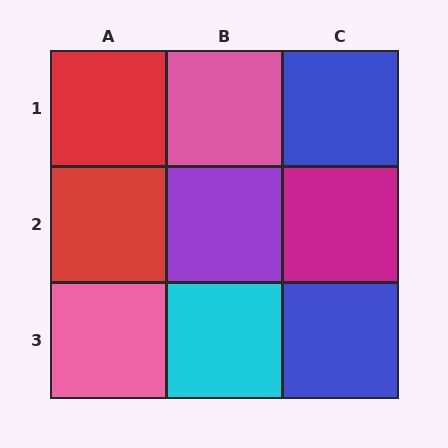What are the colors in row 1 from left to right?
Red, pink, blue.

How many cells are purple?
1 cell is purple.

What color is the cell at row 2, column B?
Purple.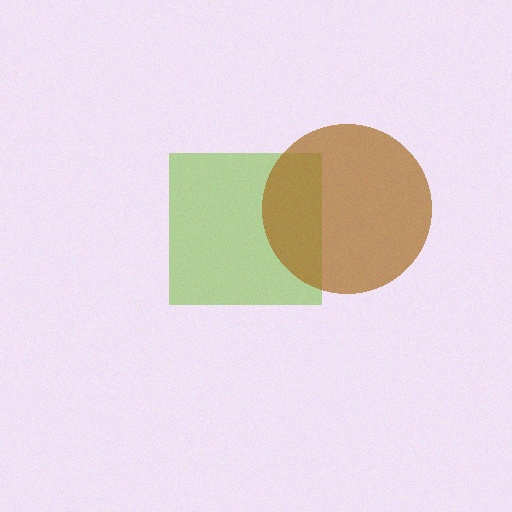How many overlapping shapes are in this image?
There are 2 overlapping shapes in the image.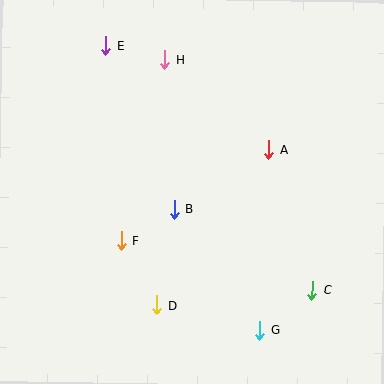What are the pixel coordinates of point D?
Point D is at (157, 305).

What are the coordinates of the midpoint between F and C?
The midpoint between F and C is at (217, 265).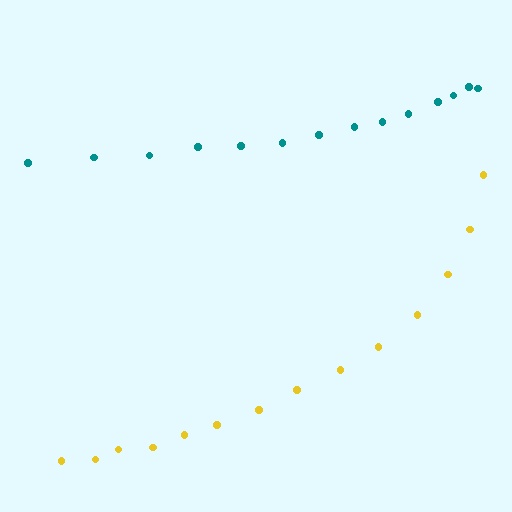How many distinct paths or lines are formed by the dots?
There are 2 distinct paths.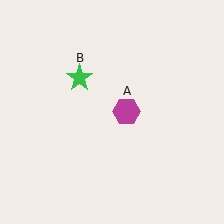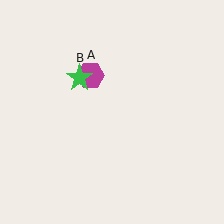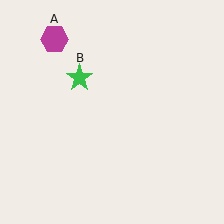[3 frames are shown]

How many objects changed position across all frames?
1 object changed position: magenta hexagon (object A).